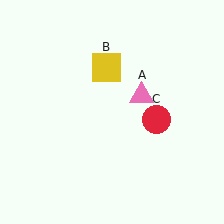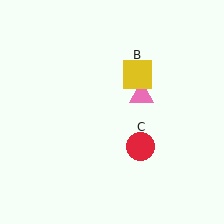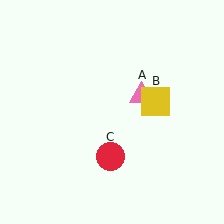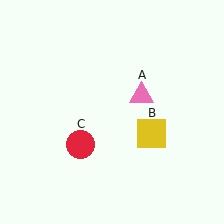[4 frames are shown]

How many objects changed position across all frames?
2 objects changed position: yellow square (object B), red circle (object C).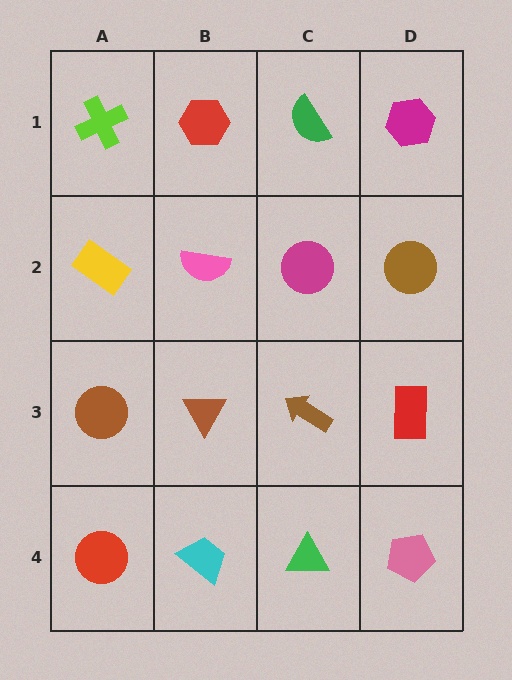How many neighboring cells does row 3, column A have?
3.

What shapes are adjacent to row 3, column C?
A magenta circle (row 2, column C), a green triangle (row 4, column C), a brown triangle (row 3, column B), a red rectangle (row 3, column D).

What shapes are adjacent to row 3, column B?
A pink semicircle (row 2, column B), a cyan trapezoid (row 4, column B), a brown circle (row 3, column A), a brown arrow (row 3, column C).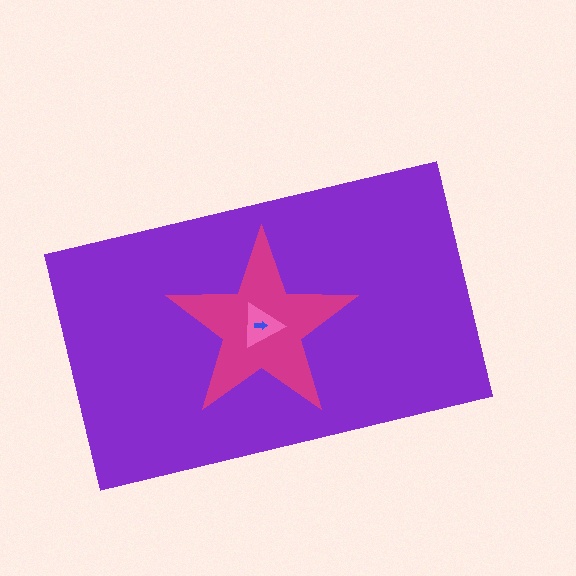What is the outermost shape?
The purple rectangle.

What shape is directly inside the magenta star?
The pink triangle.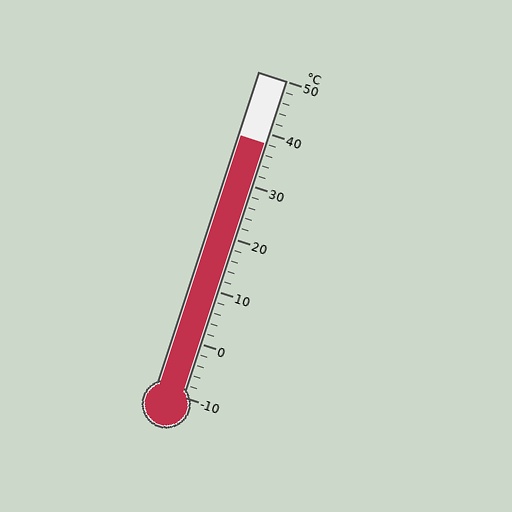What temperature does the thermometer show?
The thermometer shows approximately 38°C.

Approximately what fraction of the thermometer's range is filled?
The thermometer is filled to approximately 80% of its range.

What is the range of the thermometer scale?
The thermometer scale ranges from -10°C to 50°C.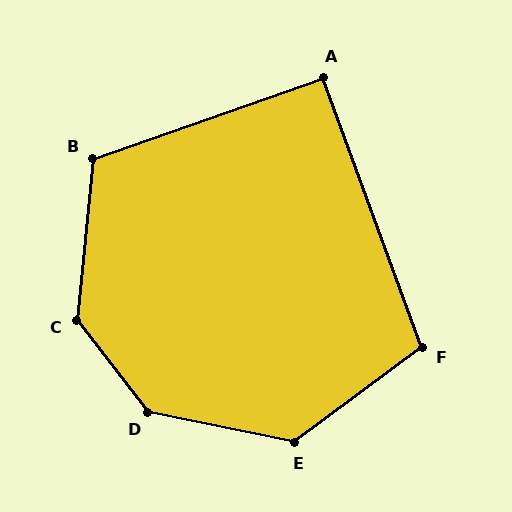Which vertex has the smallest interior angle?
A, at approximately 91 degrees.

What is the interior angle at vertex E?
Approximately 132 degrees (obtuse).